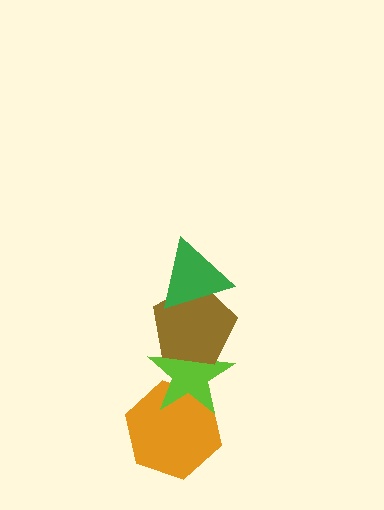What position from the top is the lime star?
The lime star is 3rd from the top.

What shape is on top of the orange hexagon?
The lime star is on top of the orange hexagon.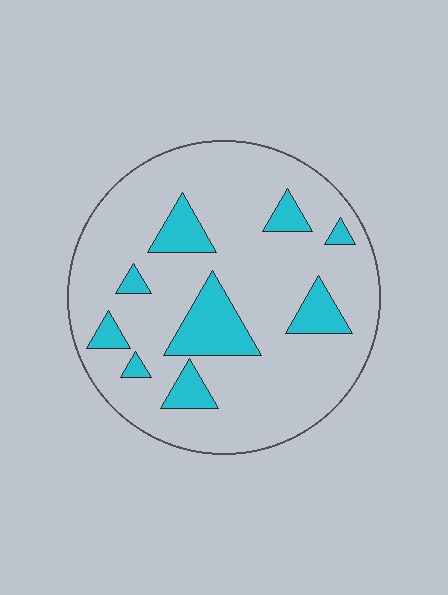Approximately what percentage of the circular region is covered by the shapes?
Approximately 15%.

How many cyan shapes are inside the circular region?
9.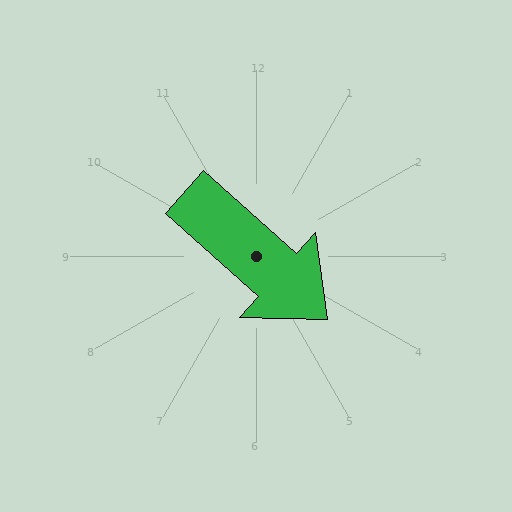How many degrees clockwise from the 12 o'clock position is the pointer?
Approximately 132 degrees.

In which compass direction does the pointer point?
Southeast.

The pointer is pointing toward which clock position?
Roughly 4 o'clock.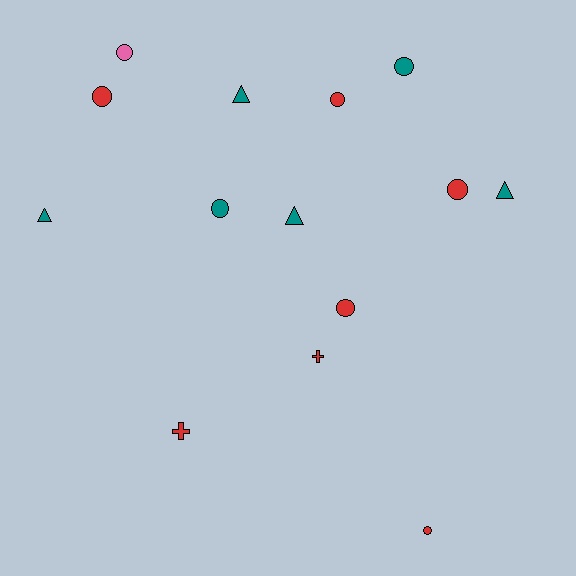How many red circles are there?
There are 5 red circles.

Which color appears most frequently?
Red, with 7 objects.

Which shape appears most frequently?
Circle, with 8 objects.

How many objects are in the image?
There are 14 objects.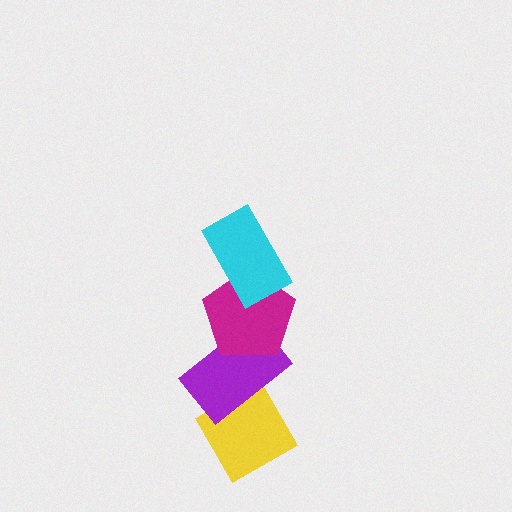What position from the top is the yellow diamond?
The yellow diamond is 4th from the top.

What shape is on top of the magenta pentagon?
The cyan rectangle is on top of the magenta pentagon.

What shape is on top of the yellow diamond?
The purple rectangle is on top of the yellow diamond.